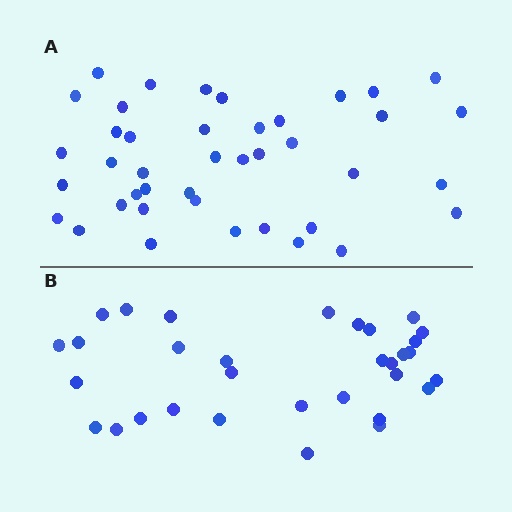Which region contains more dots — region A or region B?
Region A (the top region) has more dots.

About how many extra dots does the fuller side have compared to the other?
Region A has roughly 8 or so more dots than region B.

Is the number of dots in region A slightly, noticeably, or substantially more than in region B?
Region A has noticeably more, but not dramatically so. The ratio is roughly 1.3 to 1.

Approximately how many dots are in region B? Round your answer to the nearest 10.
About 30 dots. (The exact count is 32, which rounds to 30.)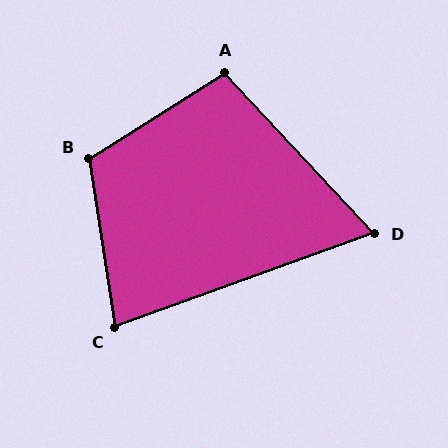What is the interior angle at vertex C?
Approximately 79 degrees (acute).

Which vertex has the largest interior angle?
B, at approximately 113 degrees.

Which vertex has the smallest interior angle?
D, at approximately 67 degrees.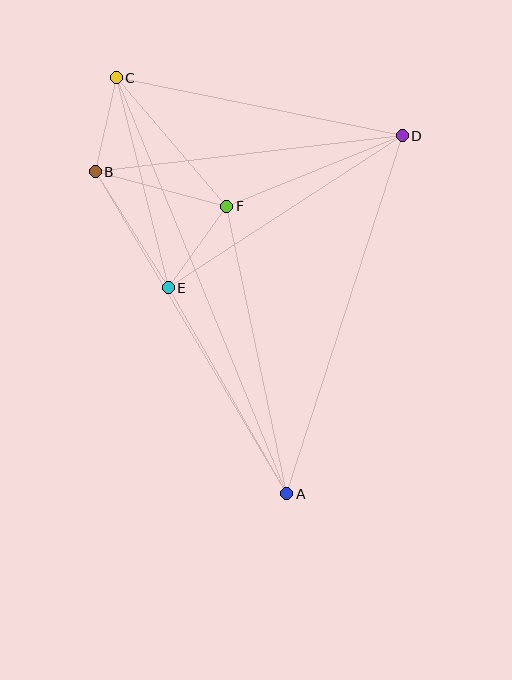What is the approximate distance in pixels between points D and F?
The distance between D and F is approximately 189 pixels.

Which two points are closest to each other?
Points B and C are closest to each other.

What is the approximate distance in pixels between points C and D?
The distance between C and D is approximately 292 pixels.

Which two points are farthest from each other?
Points A and C are farthest from each other.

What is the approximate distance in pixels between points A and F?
The distance between A and F is approximately 294 pixels.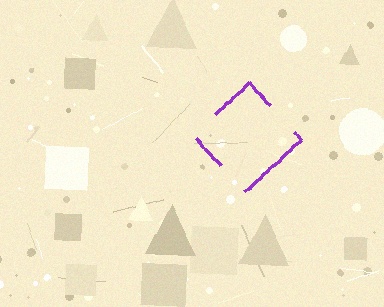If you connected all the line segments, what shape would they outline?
They would outline a diamond.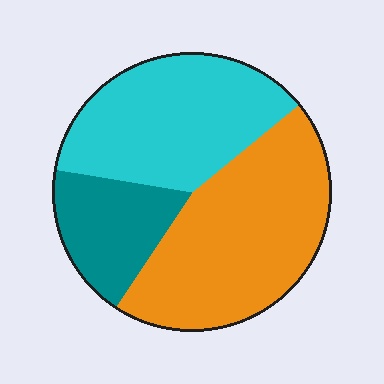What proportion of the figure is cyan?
Cyan takes up about three eighths (3/8) of the figure.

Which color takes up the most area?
Orange, at roughly 45%.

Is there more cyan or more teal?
Cyan.